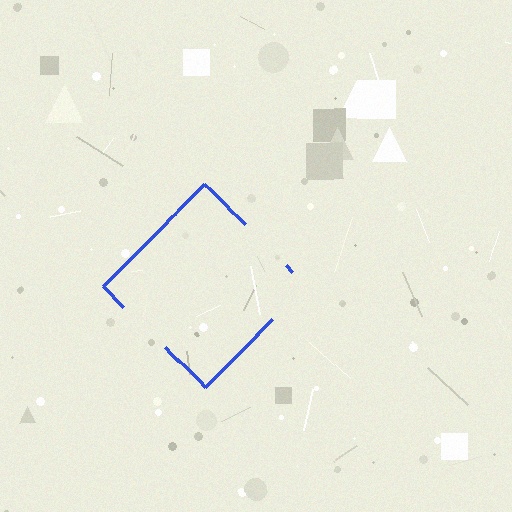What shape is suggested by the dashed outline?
The dashed outline suggests a diamond.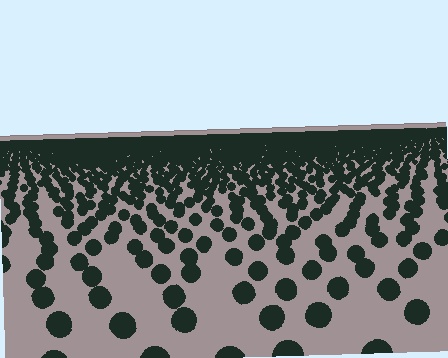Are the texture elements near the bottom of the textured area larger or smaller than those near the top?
Larger. Near the bottom, elements are closer to the viewer and appear at a bigger on-screen size.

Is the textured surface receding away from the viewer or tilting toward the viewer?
The surface is receding away from the viewer. Texture elements get smaller and denser toward the top.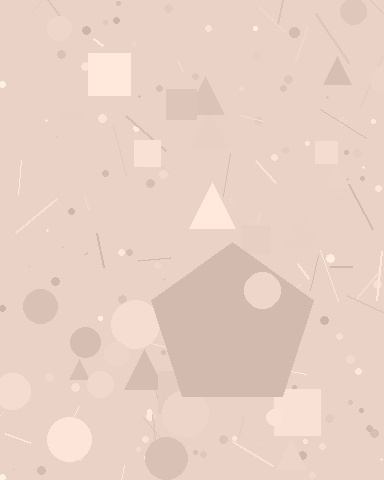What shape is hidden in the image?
A pentagon is hidden in the image.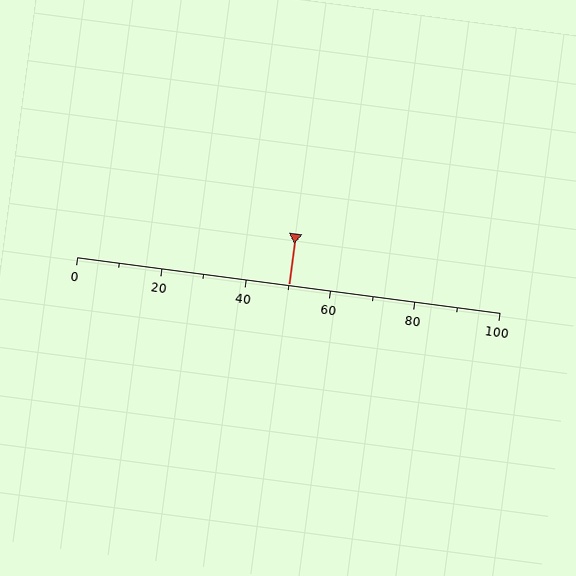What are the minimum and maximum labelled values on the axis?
The axis runs from 0 to 100.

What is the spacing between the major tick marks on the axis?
The major ticks are spaced 20 apart.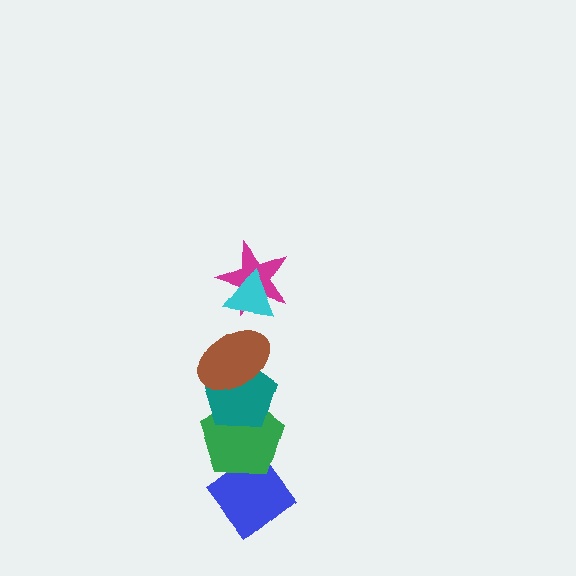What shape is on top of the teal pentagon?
The brown ellipse is on top of the teal pentagon.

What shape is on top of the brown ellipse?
The magenta star is on top of the brown ellipse.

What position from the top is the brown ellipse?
The brown ellipse is 3rd from the top.